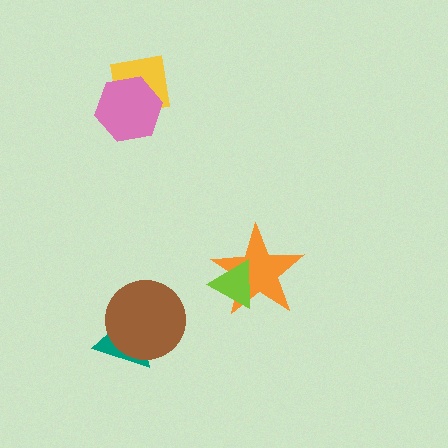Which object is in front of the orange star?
The lime triangle is in front of the orange star.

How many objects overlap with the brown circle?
1 object overlaps with the brown circle.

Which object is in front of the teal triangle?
The brown circle is in front of the teal triangle.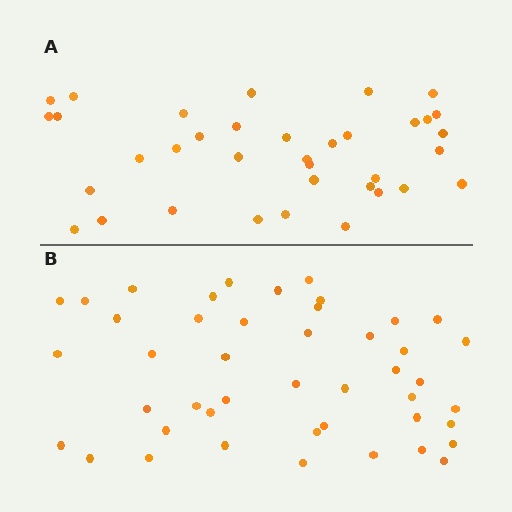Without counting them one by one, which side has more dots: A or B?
Region B (the bottom region) has more dots.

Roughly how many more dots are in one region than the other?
Region B has roughly 8 or so more dots than region A.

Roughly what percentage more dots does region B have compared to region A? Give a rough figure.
About 25% more.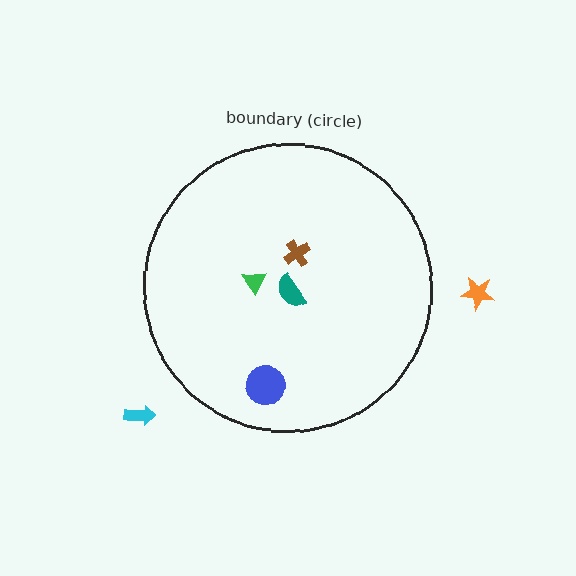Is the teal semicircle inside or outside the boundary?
Inside.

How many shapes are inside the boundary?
4 inside, 2 outside.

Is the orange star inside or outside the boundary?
Outside.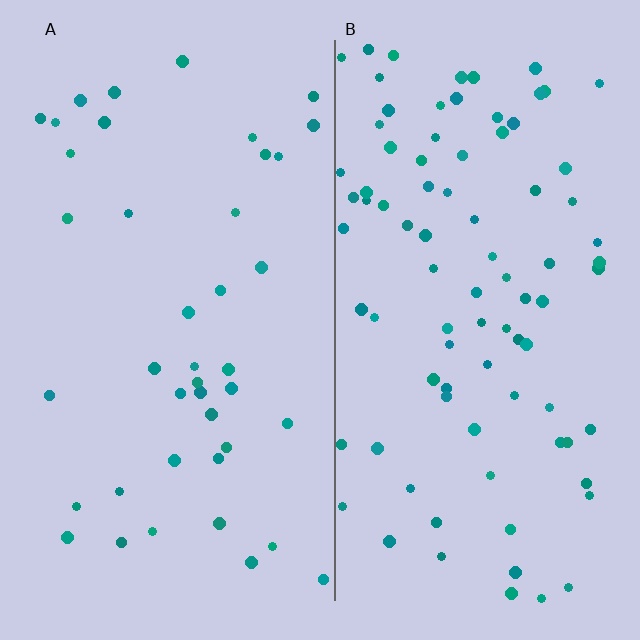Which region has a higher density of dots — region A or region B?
B (the right).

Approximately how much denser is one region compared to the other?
Approximately 2.2× — region B over region A.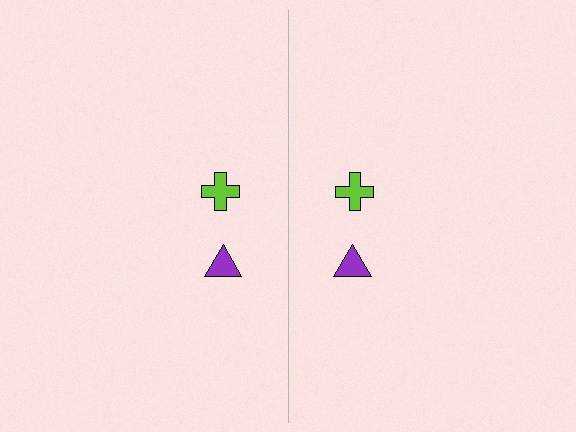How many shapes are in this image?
There are 4 shapes in this image.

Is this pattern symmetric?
Yes, this pattern has bilateral (reflection) symmetry.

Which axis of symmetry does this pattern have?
The pattern has a vertical axis of symmetry running through the center of the image.